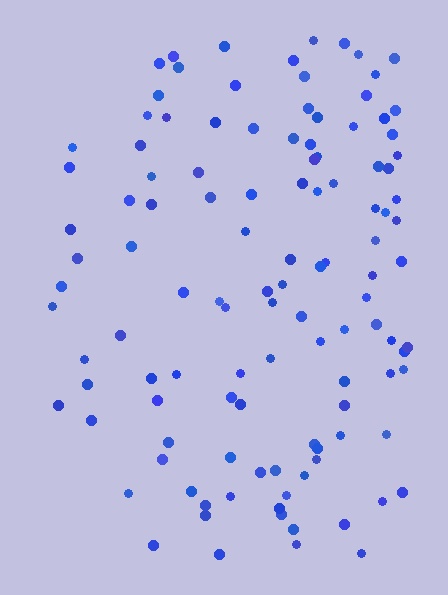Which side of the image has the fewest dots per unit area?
The left.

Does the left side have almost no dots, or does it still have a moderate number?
Still a moderate number, just noticeably fewer than the right.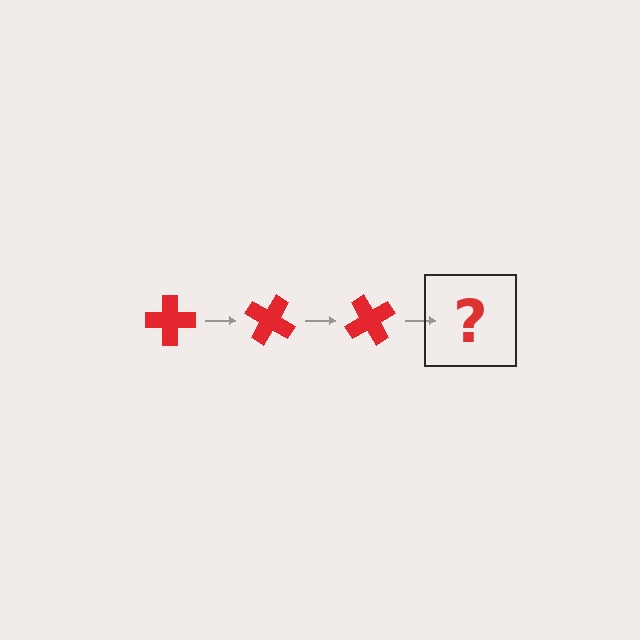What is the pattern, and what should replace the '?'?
The pattern is that the cross rotates 30 degrees each step. The '?' should be a red cross rotated 90 degrees.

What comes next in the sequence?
The next element should be a red cross rotated 90 degrees.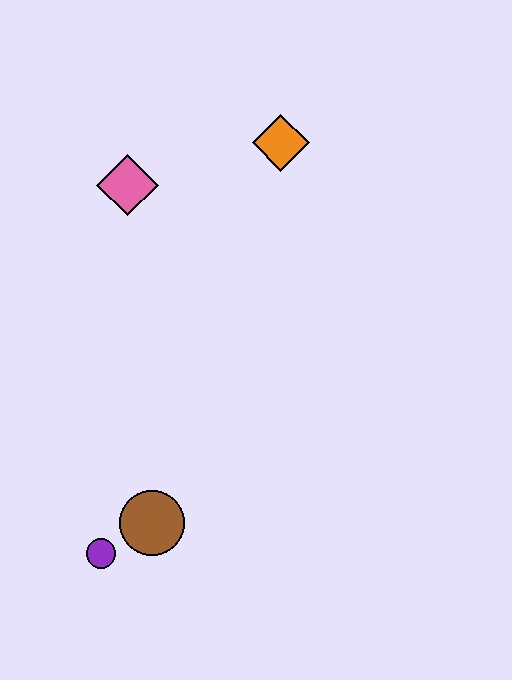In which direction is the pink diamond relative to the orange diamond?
The pink diamond is to the left of the orange diamond.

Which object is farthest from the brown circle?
The orange diamond is farthest from the brown circle.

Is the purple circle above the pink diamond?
No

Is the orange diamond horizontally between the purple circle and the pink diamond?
No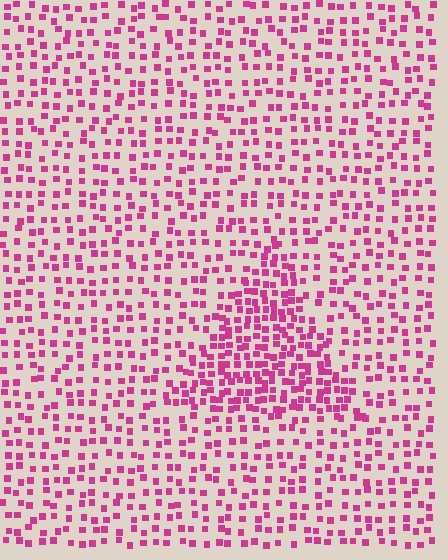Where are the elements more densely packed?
The elements are more densely packed inside the triangle boundary.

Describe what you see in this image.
The image contains small magenta elements arranged at two different densities. A triangle-shaped region is visible where the elements are more densely packed than the surrounding area.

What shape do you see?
I see a triangle.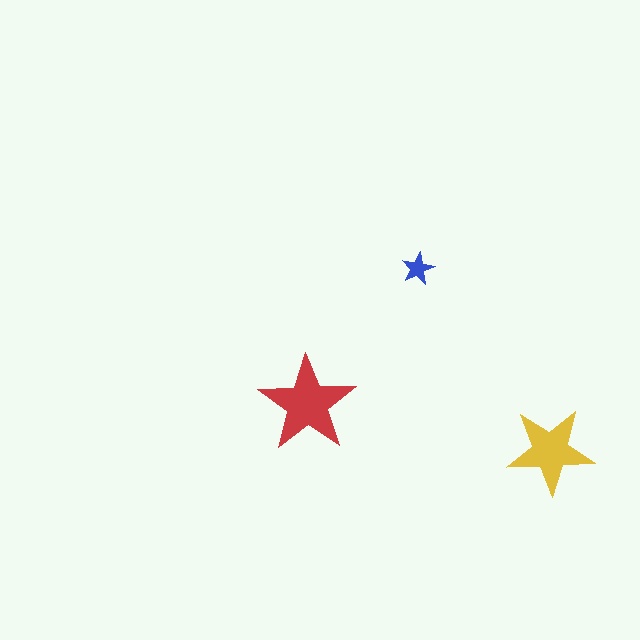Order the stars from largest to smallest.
the red one, the yellow one, the blue one.